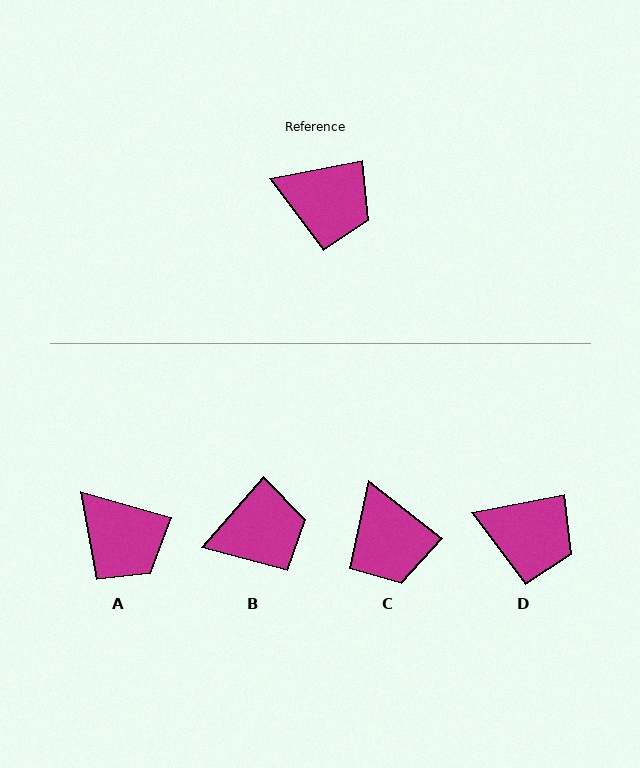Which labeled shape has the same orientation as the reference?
D.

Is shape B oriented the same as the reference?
No, it is off by about 38 degrees.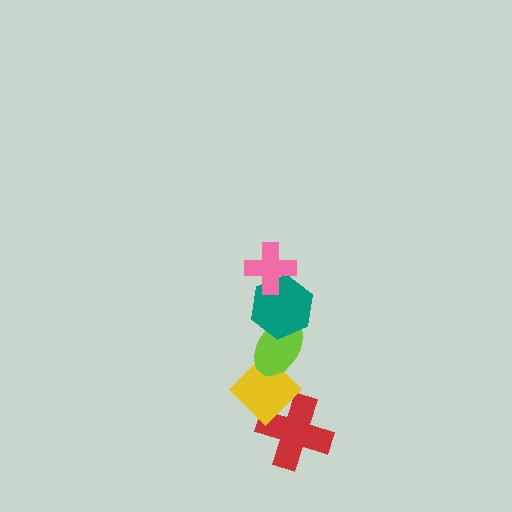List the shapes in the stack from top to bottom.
From top to bottom: the pink cross, the teal hexagon, the lime ellipse, the yellow diamond, the red cross.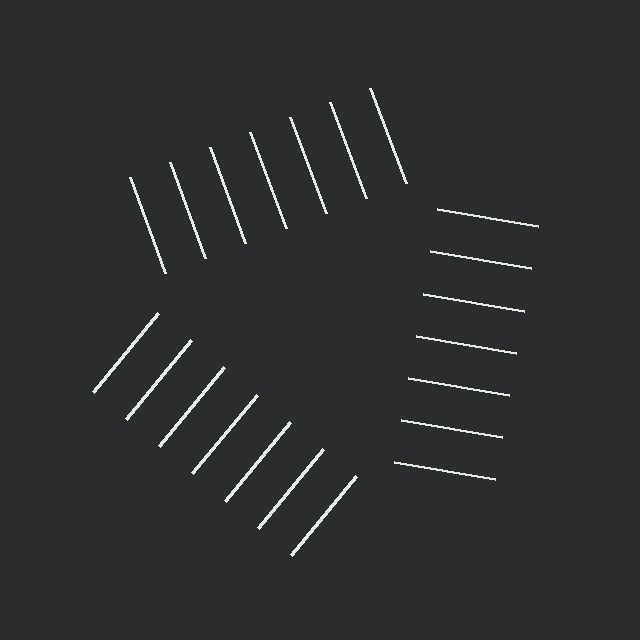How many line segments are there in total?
21 — 7 along each of the 3 edges.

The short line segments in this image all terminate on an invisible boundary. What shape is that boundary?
An illusory triangle — the line segments terminate on its edges but no continuous stroke is drawn.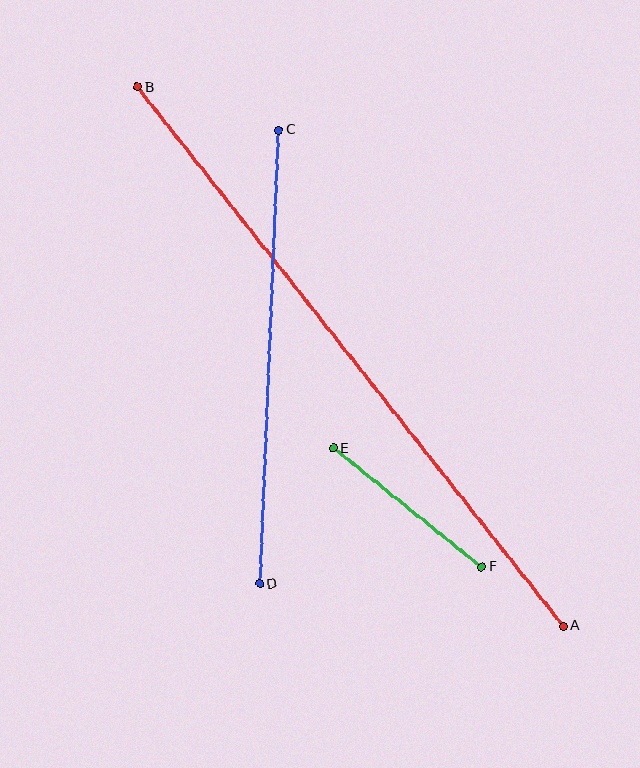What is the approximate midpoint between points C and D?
The midpoint is at approximately (269, 357) pixels.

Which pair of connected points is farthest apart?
Points A and B are farthest apart.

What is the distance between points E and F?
The distance is approximately 190 pixels.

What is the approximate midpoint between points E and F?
The midpoint is at approximately (407, 507) pixels.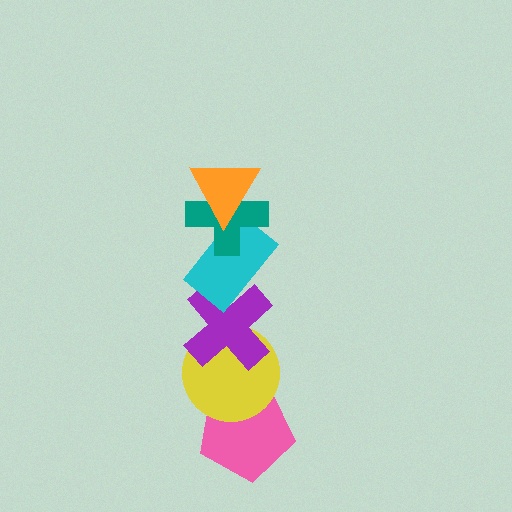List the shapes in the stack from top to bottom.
From top to bottom: the orange triangle, the teal cross, the cyan rectangle, the purple cross, the yellow circle, the pink pentagon.